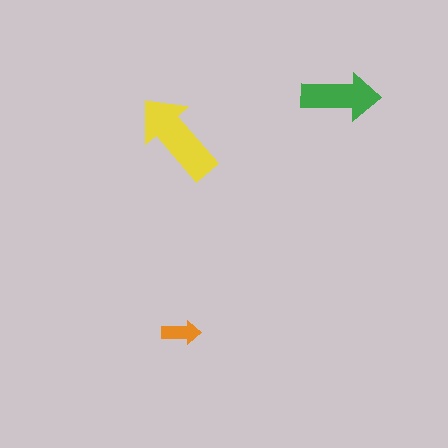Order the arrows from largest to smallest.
the yellow one, the green one, the orange one.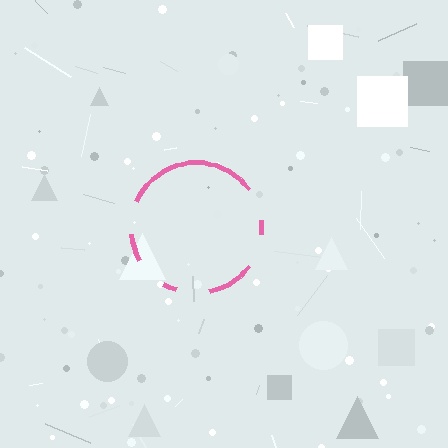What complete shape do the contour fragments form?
The contour fragments form a circle.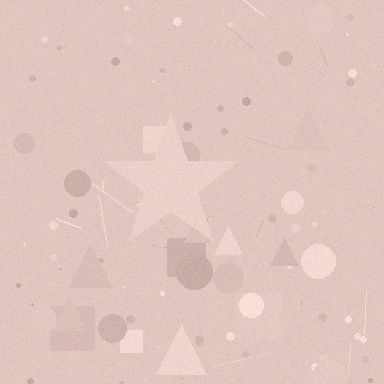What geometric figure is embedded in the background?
A star is embedded in the background.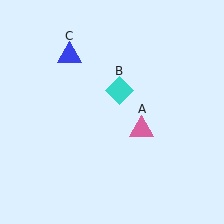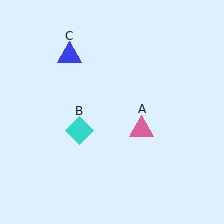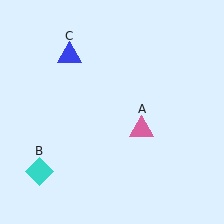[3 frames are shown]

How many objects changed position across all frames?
1 object changed position: cyan diamond (object B).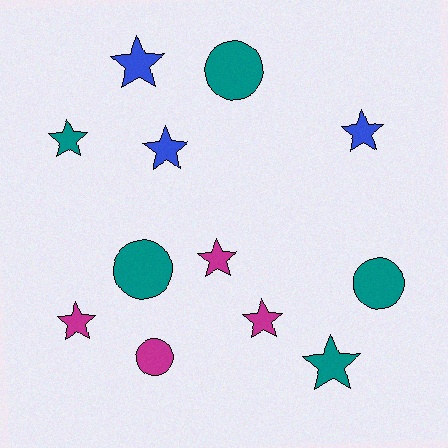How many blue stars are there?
There are 3 blue stars.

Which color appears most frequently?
Teal, with 5 objects.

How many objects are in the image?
There are 12 objects.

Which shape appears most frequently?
Star, with 8 objects.